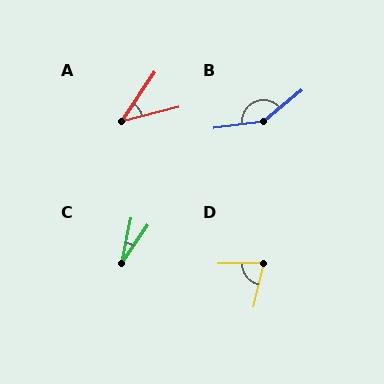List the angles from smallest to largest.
C (23°), A (42°), D (75°), B (148°).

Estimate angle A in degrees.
Approximately 42 degrees.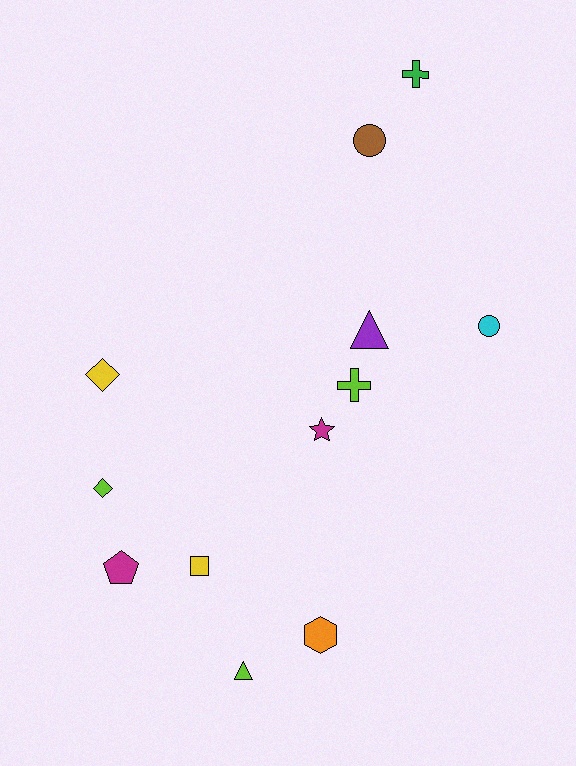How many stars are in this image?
There is 1 star.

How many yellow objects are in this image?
There are 2 yellow objects.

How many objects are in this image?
There are 12 objects.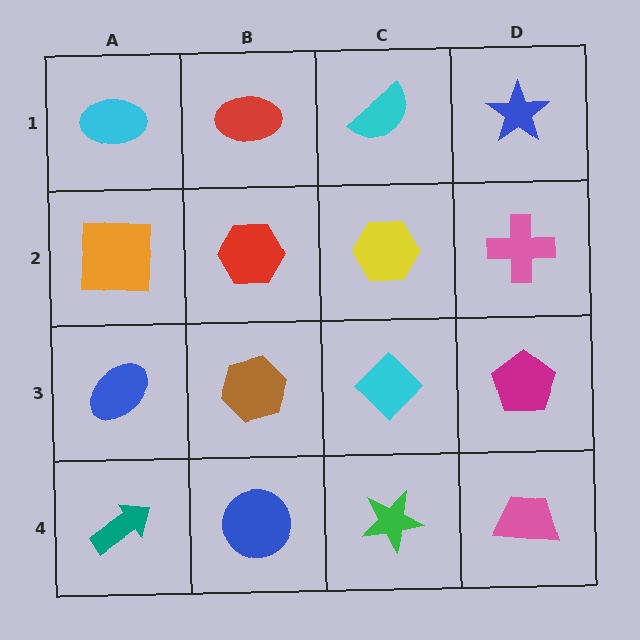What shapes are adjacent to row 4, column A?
A blue ellipse (row 3, column A), a blue circle (row 4, column B).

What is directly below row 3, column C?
A green star.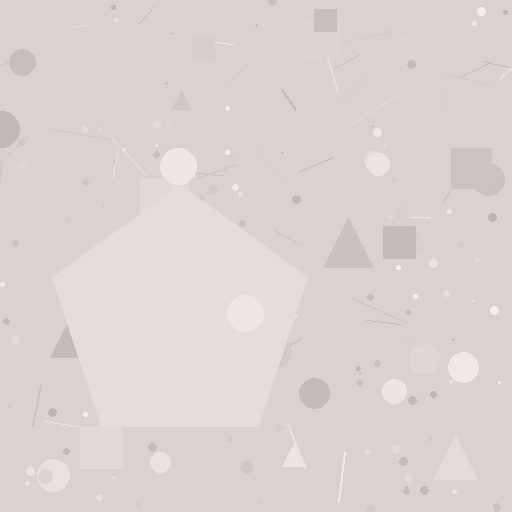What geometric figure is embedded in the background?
A pentagon is embedded in the background.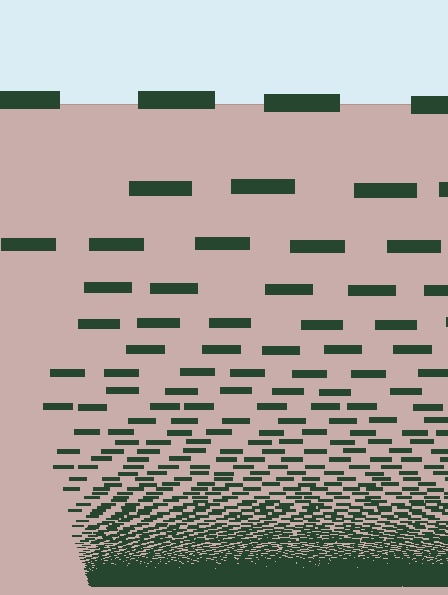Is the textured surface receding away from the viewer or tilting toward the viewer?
The surface appears to tilt toward the viewer. Texture elements get larger and sparser toward the top.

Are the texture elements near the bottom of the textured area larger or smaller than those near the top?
Smaller. The gradient is inverted — elements near the bottom are smaller and denser.